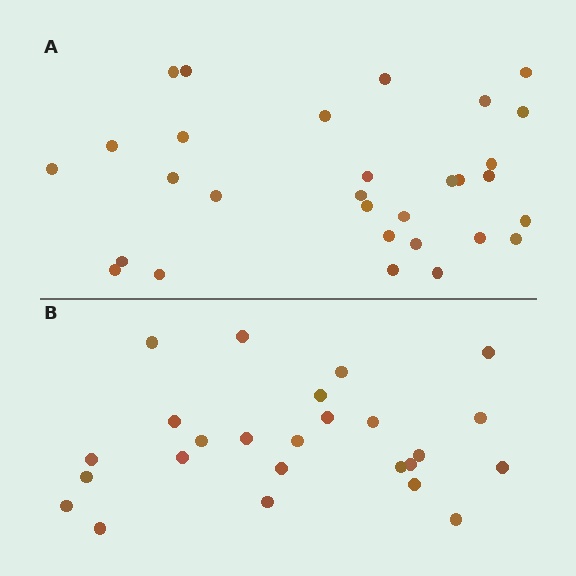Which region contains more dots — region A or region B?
Region A (the top region) has more dots.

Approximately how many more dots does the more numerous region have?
Region A has about 5 more dots than region B.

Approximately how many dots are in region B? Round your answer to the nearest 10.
About 20 dots. (The exact count is 25, which rounds to 20.)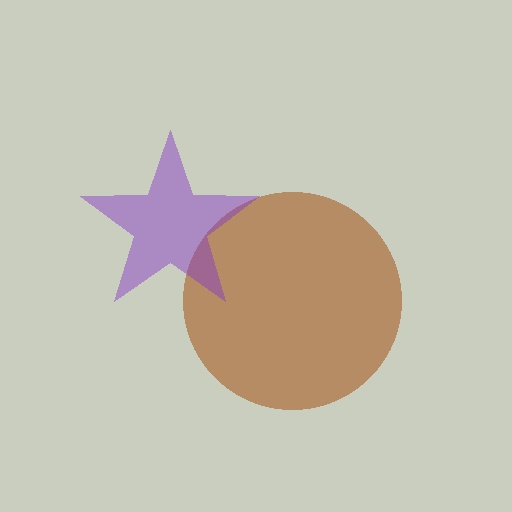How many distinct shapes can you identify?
There are 2 distinct shapes: a brown circle, a purple star.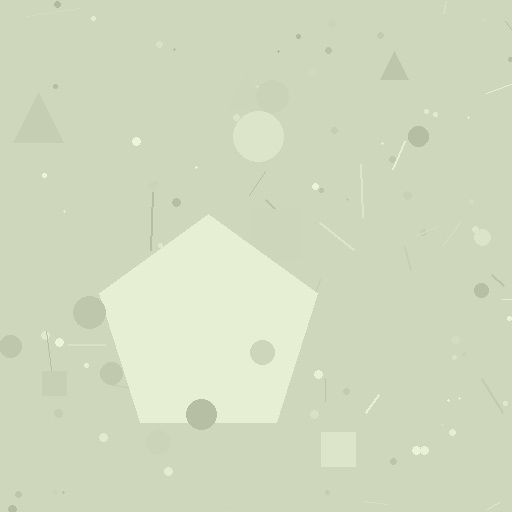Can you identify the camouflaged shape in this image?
The camouflaged shape is a pentagon.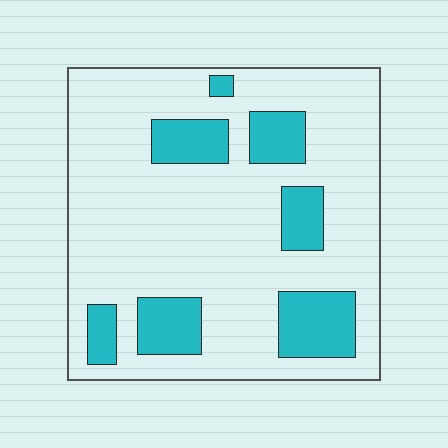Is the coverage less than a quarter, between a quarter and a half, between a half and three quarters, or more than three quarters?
Less than a quarter.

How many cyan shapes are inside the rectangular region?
7.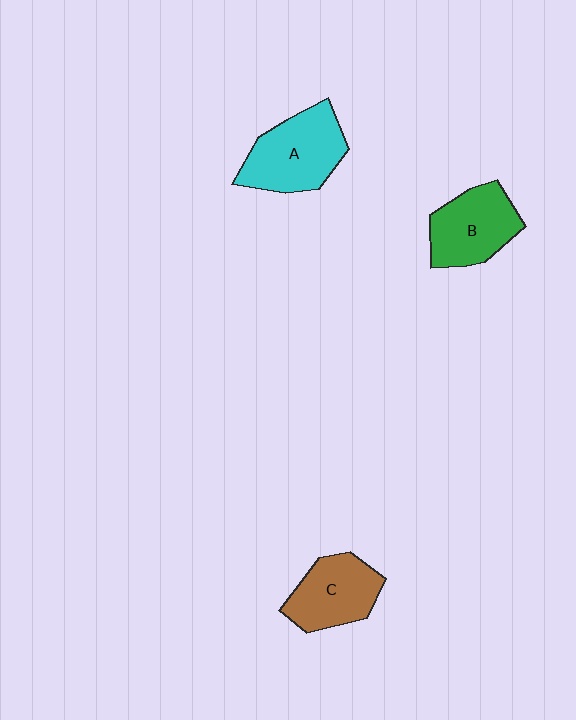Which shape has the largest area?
Shape A (cyan).